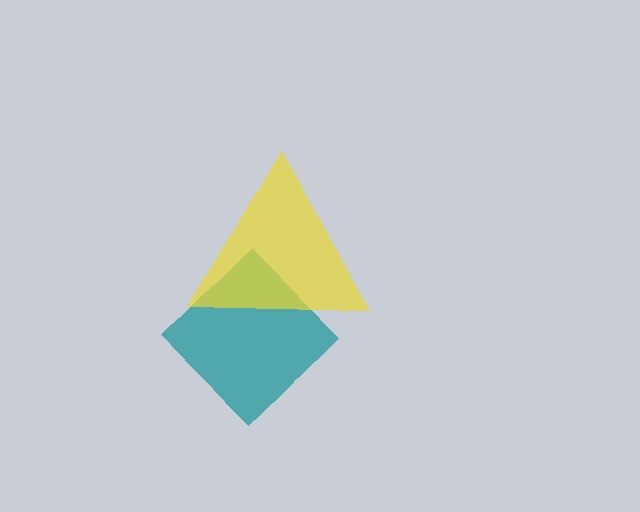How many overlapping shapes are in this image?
There are 2 overlapping shapes in the image.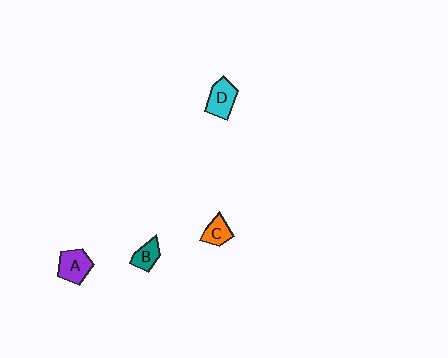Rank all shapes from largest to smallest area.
From largest to smallest: A (purple), D (cyan), C (orange), B (teal).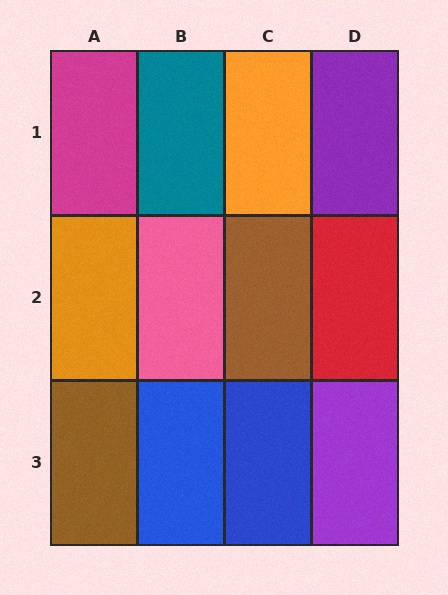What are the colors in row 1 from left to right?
Magenta, teal, orange, purple.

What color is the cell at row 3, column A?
Brown.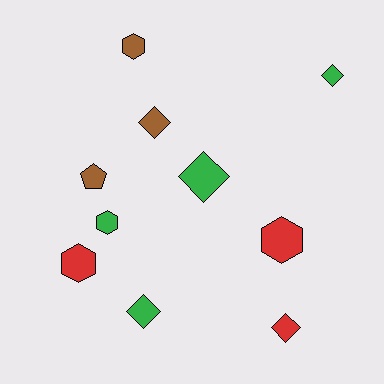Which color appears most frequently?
Green, with 4 objects.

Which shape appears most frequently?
Diamond, with 5 objects.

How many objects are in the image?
There are 10 objects.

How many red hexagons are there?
There are 2 red hexagons.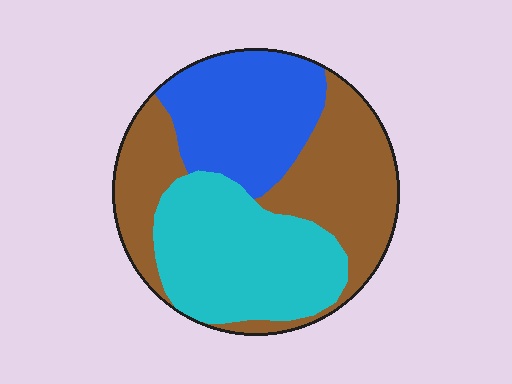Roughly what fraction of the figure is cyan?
Cyan covers about 35% of the figure.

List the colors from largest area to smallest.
From largest to smallest: brown, cyan, blue.